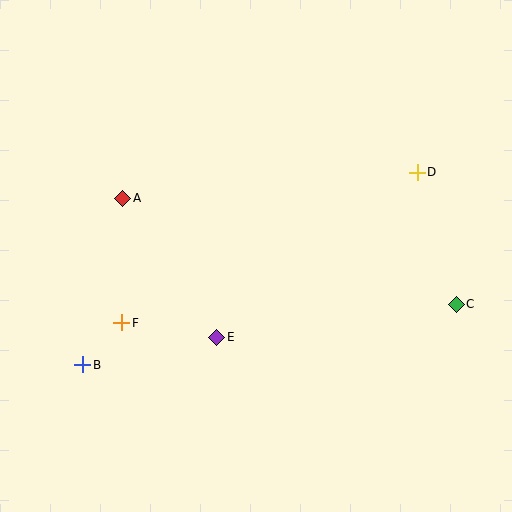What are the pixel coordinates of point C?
Point C is at (456, 304).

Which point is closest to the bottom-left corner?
Point B is closest to the bottom-left corner.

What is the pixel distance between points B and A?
The distance between B and A is 171 pixels.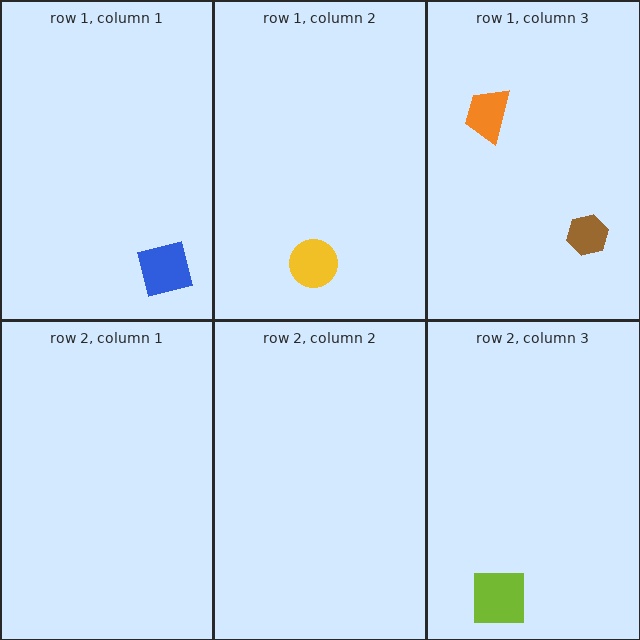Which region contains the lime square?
The row 2, column 3 region.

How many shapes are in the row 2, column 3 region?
1.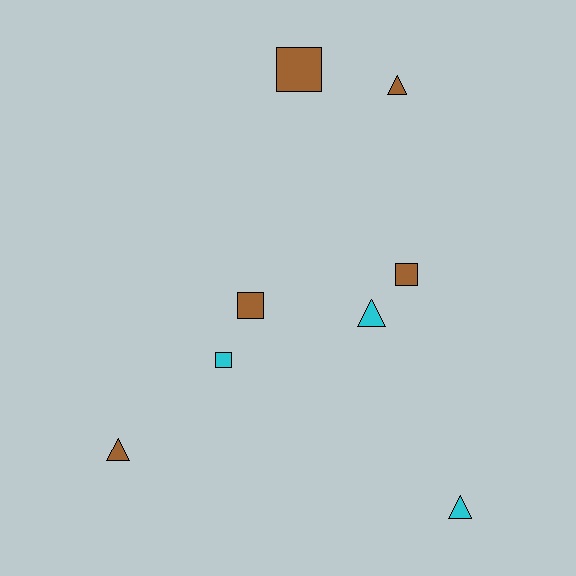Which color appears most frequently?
Brown, with 5 objects.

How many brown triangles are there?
There are 2 brown triangles.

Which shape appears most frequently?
Square, with 4 objects.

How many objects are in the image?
There are 8 objects.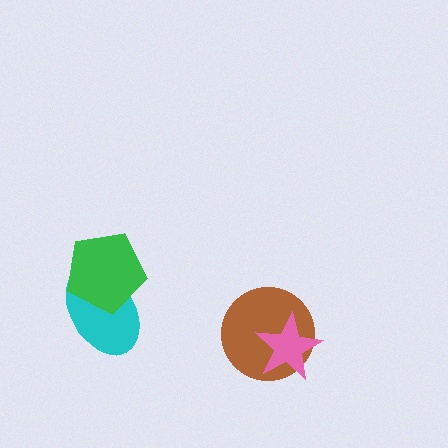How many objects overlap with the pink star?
1 object overlaps with the pink star.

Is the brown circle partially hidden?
Yes, it is partially covered by another shape.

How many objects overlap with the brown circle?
1 object overlaps with the brown circle.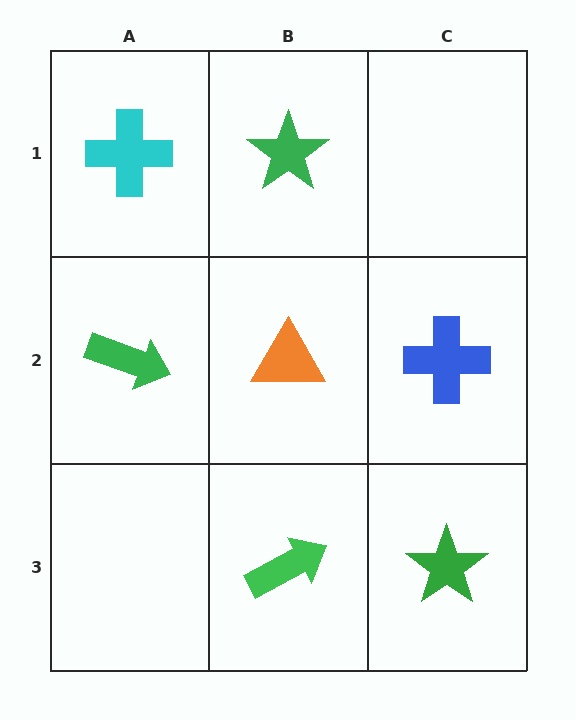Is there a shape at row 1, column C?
No, that cell is empty.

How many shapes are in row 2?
3 shapes.